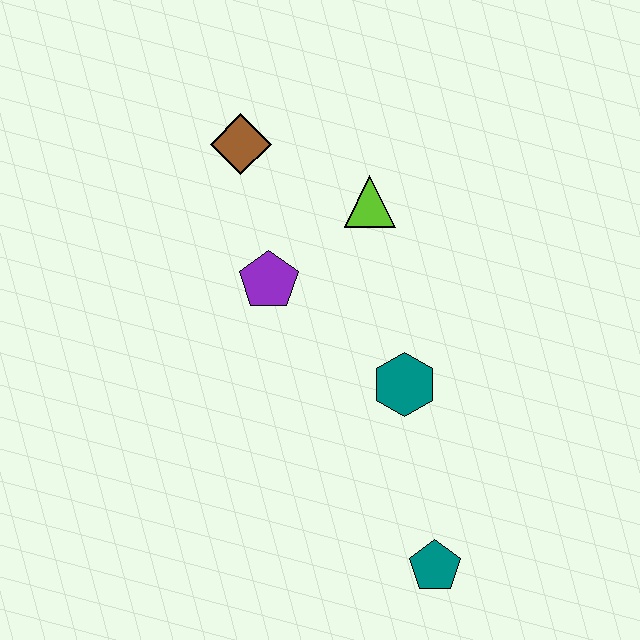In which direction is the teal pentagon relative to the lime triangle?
The teal pentagon is below the lime triangle.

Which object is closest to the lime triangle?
The purple pentagon is closest to the lime triangle.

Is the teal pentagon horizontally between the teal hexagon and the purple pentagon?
No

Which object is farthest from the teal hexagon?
The brown diamond is farthest from the teal hexagon.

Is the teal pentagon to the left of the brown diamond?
No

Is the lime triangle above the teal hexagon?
Yes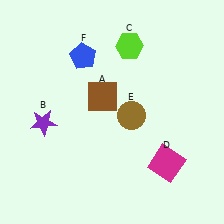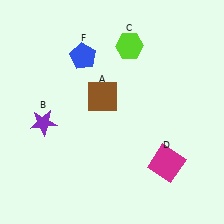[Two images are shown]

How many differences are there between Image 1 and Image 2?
There is 1 difference between the two images.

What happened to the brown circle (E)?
The brown circle (E) was removed in Image 2. It was in the bottom-right area of Image 1.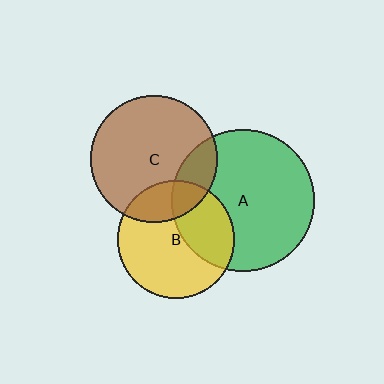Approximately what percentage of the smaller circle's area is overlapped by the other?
Approximately 20%.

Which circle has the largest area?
Circle A (green).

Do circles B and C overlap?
Yes.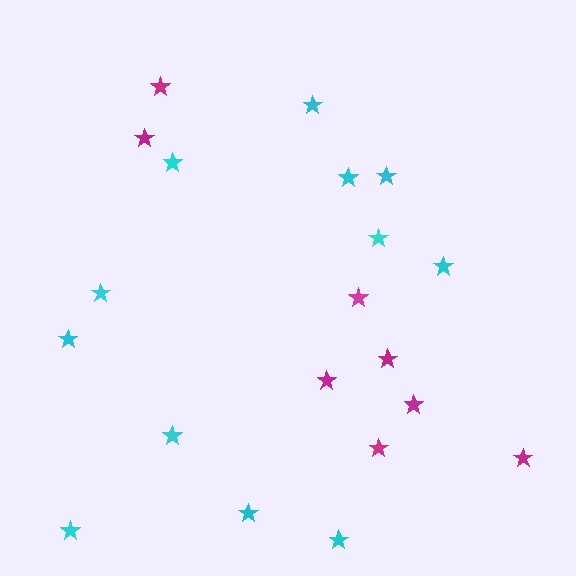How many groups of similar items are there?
There are 2 groups: one group of cyan stars (12) and one group of magenta stars (8).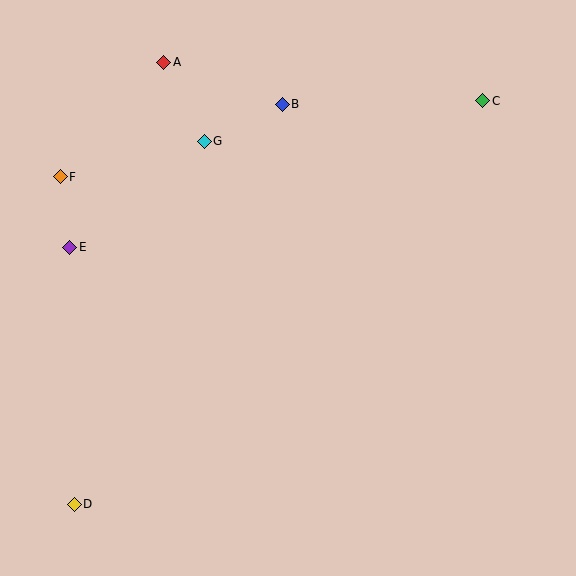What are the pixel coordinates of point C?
Point C is at (483, 101).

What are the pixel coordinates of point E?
Point E is at (70, 247).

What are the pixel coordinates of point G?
Point G is at (204, 141).